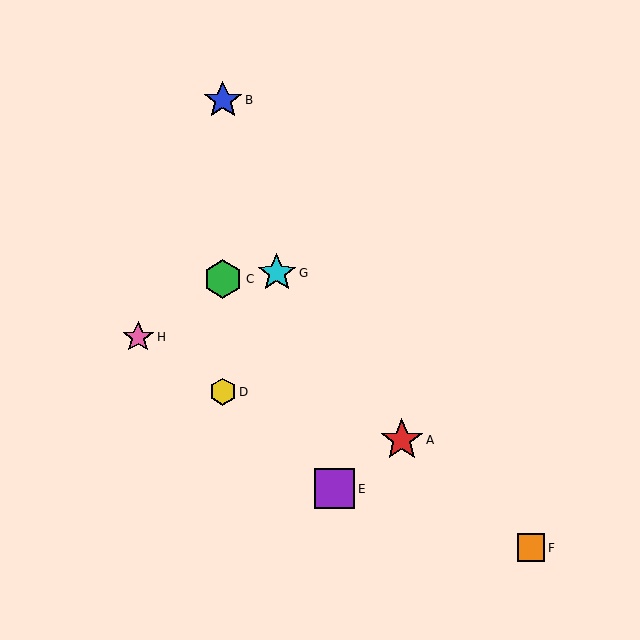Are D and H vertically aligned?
No, D is at x≈223 and H is at x≈138.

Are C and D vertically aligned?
Yes, both are at x≈223.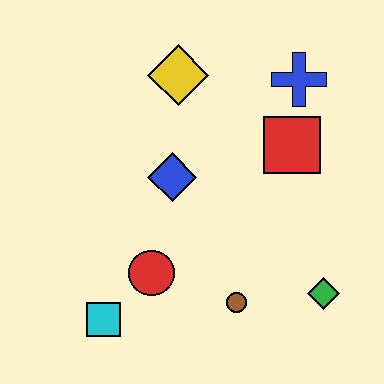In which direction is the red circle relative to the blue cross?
The red circle is below the blue cross.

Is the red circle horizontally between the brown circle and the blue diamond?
No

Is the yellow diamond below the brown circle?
No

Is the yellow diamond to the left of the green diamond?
Yes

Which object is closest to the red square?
The blue cross is closest to the red square.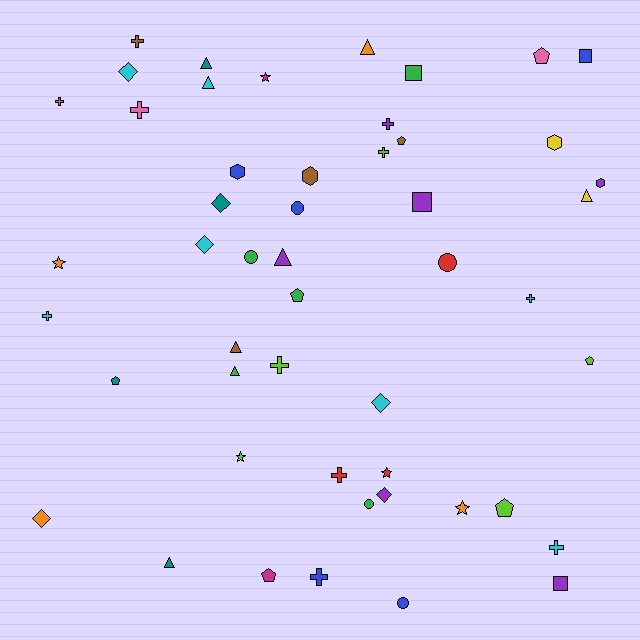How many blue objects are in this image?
There are 5 blue objects.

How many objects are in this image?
There are 50 objects.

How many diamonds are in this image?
There are 6 diamonds.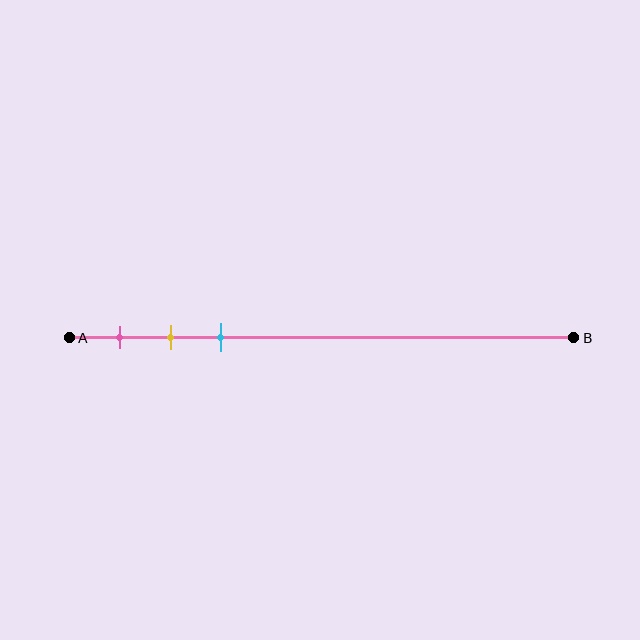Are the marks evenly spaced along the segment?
Yes, the marks are approximately evenly spaced.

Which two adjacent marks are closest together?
The yellow and cyan marks are the closest adjacent pair.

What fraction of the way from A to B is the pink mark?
The pink mark is approximately 10% (0.1) of the way from A to B.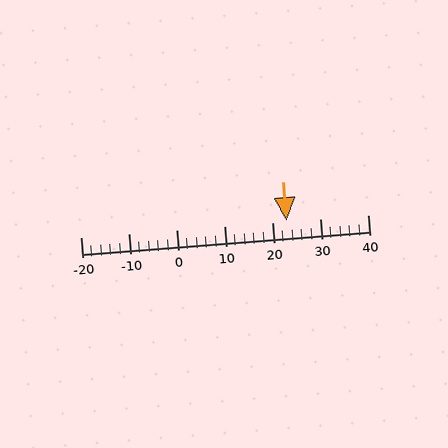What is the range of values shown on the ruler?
The ruler shows values from -20 to 40.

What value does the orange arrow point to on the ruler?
The orange arrow points to approximately 23.